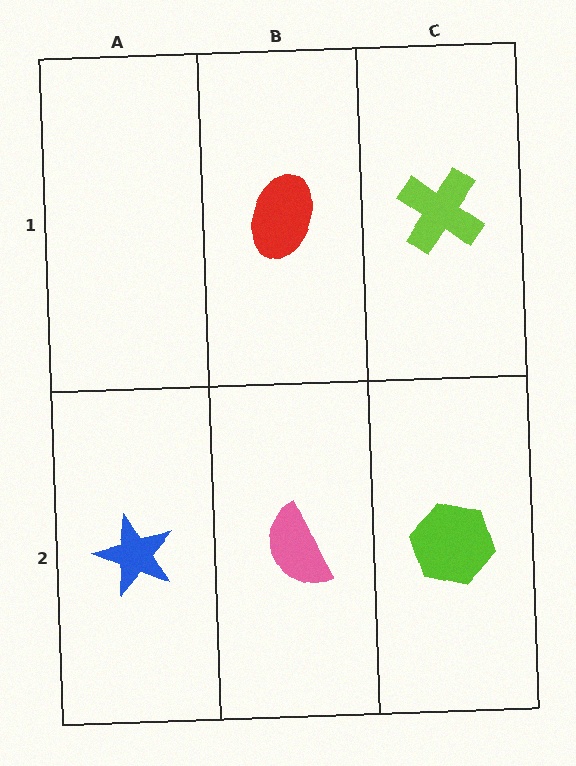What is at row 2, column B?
A pink semicircle.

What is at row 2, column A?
A blue star.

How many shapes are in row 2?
3 shapes.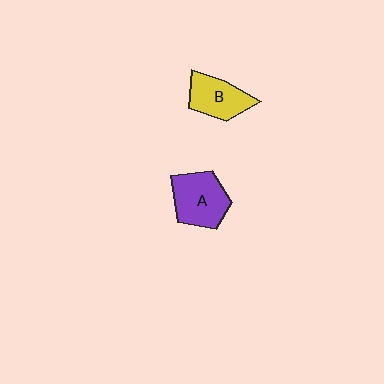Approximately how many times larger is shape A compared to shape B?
Approximately 1.2 times.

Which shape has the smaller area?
Shape B (yellow).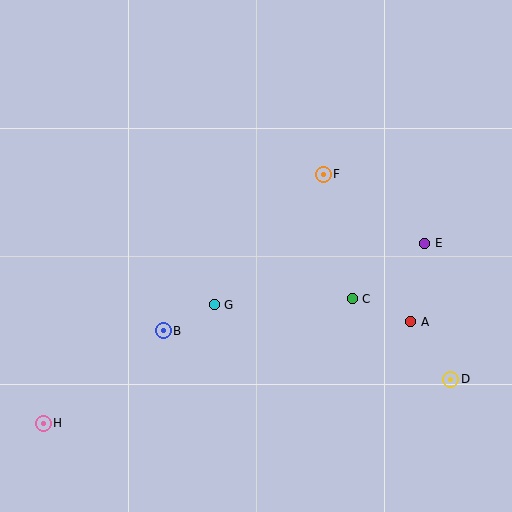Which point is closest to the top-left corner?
Point F is closest to the top-left corner.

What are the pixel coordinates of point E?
Point E is at (425, 243).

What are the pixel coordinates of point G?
Point G is at (214, 305).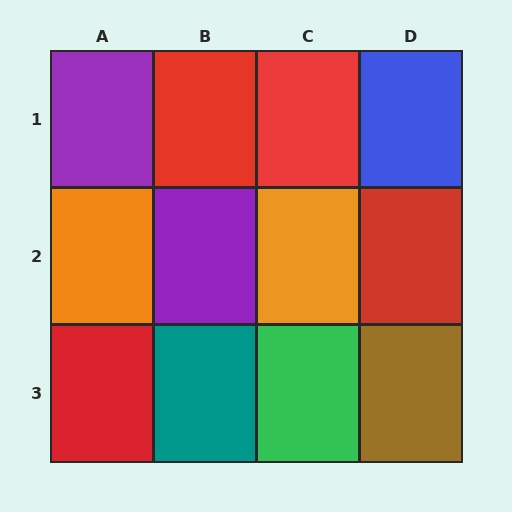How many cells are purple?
2 cells are purple.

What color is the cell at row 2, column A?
Orange.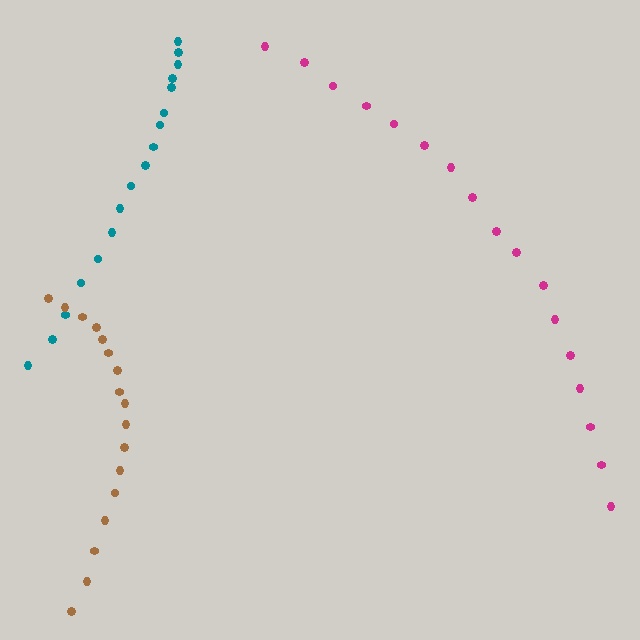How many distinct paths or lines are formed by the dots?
There are 3 distinct paths.